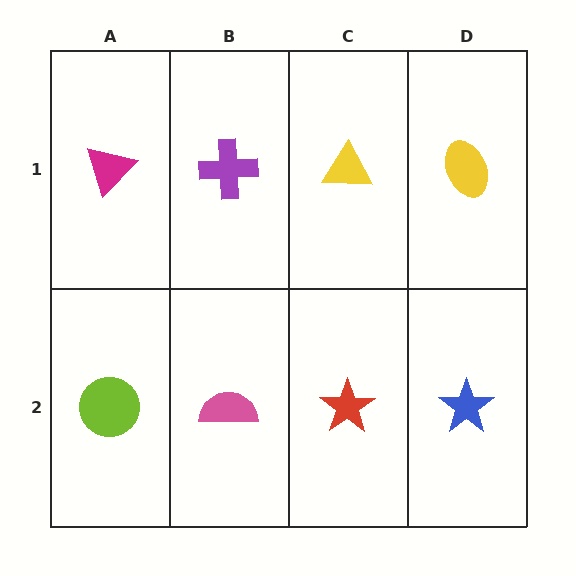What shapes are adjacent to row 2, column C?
A yellow triangle (row 1, column C), a pink semicircle (row 2, column B), a blue star (row 2, column D).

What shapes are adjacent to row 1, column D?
A blue star (row 2, column D), a yellow triangle (row 1, column C).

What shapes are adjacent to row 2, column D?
A yellow ellipse (row 1, column D), a red star (row 2, column C).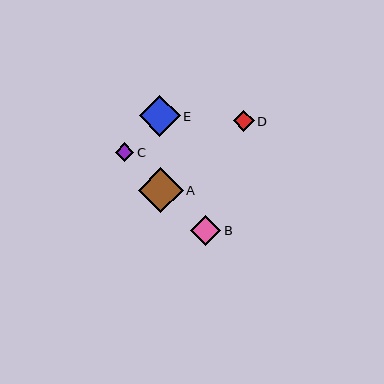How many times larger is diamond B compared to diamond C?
Diamond B is approximately 1.6 times the size of diamond C.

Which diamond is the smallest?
Diamond C is the smallest with a size of approximately 18 pixels.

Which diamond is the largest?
Diamond A is the largest with a size of approximately 45 pixels.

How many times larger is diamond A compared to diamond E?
Diamond A is approximately 1.1 times the size of diamond E.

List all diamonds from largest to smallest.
From largest to smallest: A, E, B, D, C.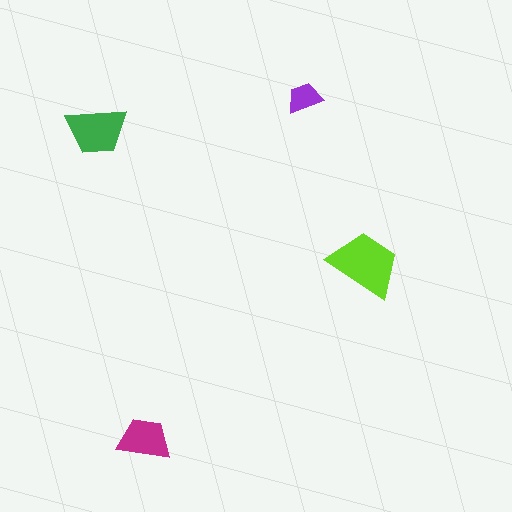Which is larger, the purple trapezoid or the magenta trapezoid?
The magenta one.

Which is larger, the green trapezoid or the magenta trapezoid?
The green one.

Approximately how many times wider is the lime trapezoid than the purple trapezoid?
About 2 times wider.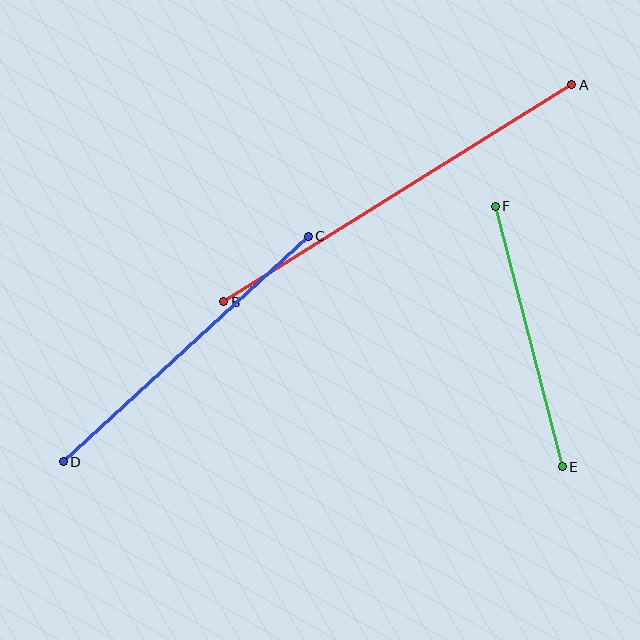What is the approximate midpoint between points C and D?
The midpoint is at approximately (186, 349) pixels.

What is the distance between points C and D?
The distance is approximately 333 pixels.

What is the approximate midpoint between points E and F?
The midpoint is at approximately (529, 336) pixels.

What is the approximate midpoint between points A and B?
The midpoint is at approximately (398, 193) pixels.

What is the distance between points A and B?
The distance is approximately 410 pixels.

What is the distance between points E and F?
The distance is approximately 269 pixels.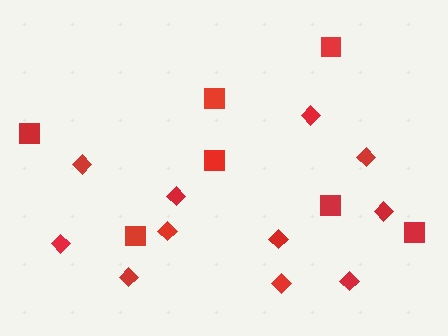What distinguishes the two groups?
There are 2 groups: one group of diamonds (11) and one group of squares (7).